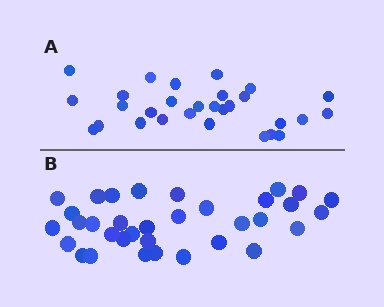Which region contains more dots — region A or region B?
Region B (the bottom region) has more dots.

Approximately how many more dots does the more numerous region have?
Region B has about 5 more dots than region A.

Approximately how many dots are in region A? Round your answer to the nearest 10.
About 30 dots. (The exact count is 29, which rounds to 30.)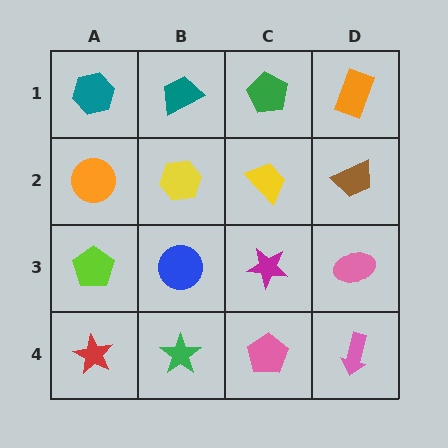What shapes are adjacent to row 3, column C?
A yellow trapezoid (row 2, column C), a pink pentagon (row 4, column C), a blue circle (row 3, column B), a pink ellipse (row 3, column D).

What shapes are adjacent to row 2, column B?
A teal trapezoid (row 1, column B), a blue circle (row 3, column B), an orange circle (row 2, column A), a yellow trapezoid (row 2, column C).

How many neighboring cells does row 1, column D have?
2.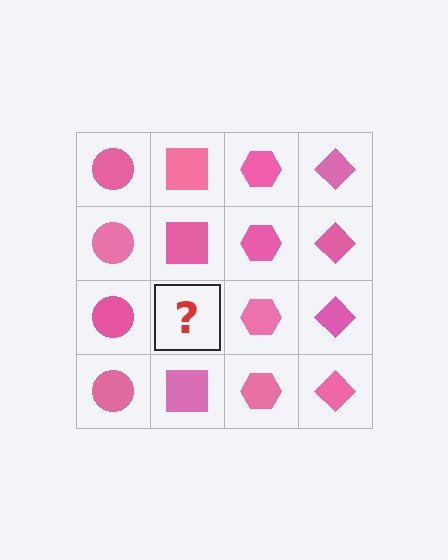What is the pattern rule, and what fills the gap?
The rule is that each column has a consistent shape. The gap should be filled with a pink square.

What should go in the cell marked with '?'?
The missing cell should contain a pink square.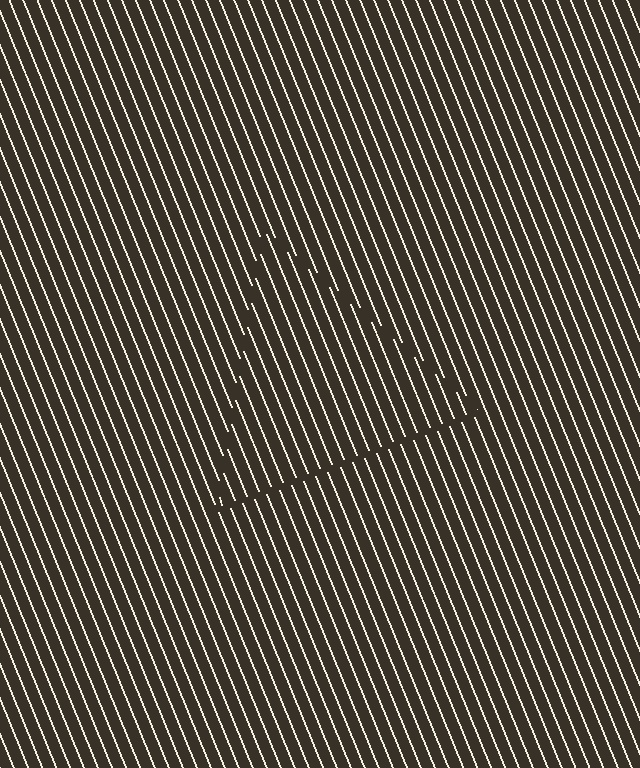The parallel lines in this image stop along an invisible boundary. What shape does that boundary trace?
An illusory triangle. The interior of the shape contains the same grating, shifted by half a period — the contour is defined by the phase discontinuity where line-ends from the inner and outer gratings abut.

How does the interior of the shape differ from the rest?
The interior of the shape contains the same grating, shifted by half a period — the contour is defined by the phase discontinuity where line-ends from the inner and outer gratings abut.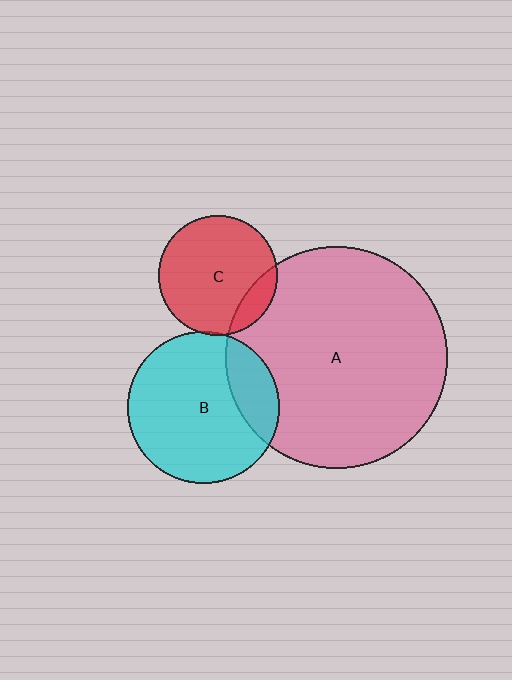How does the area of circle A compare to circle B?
Approximately 2.1 times.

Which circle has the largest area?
Circle A (pink).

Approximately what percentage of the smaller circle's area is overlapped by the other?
Approximately 20%.